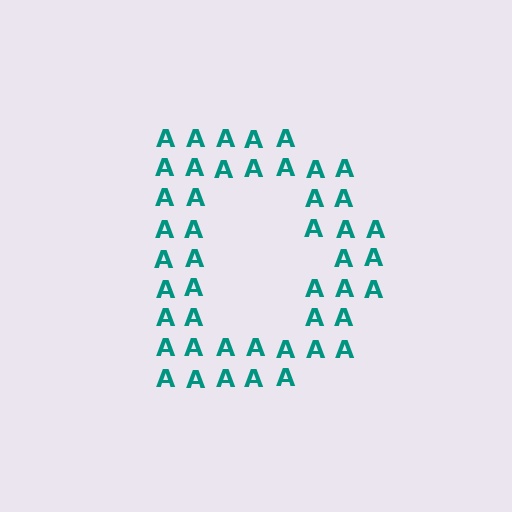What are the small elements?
The small elements are letter A's.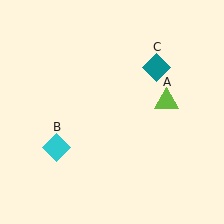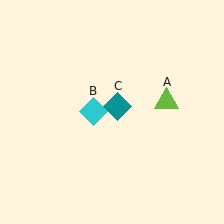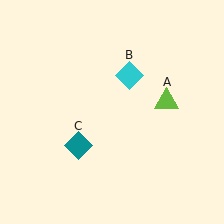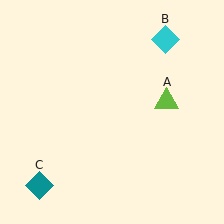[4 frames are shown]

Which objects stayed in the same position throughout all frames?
Lime triangle (object A) remained stationary.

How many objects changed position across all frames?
2 objects changed position: cyan diamond (object B), teal diamond (object C).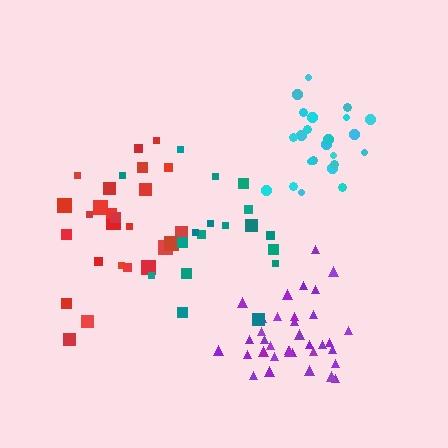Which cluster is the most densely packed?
Purple.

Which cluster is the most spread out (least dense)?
Teal.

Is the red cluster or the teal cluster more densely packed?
Red.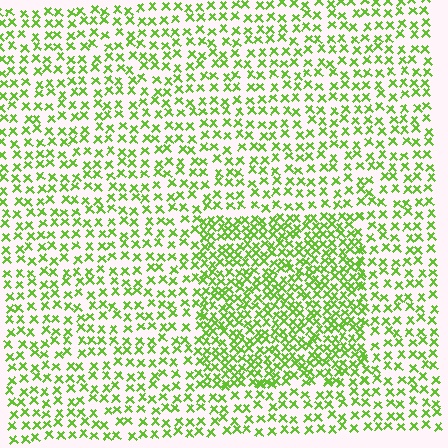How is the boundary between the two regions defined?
The boundary is defined by a change in element density (approximately 1.9x ratio). All elements are the same color, size, and shape.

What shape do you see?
I see a rectangle.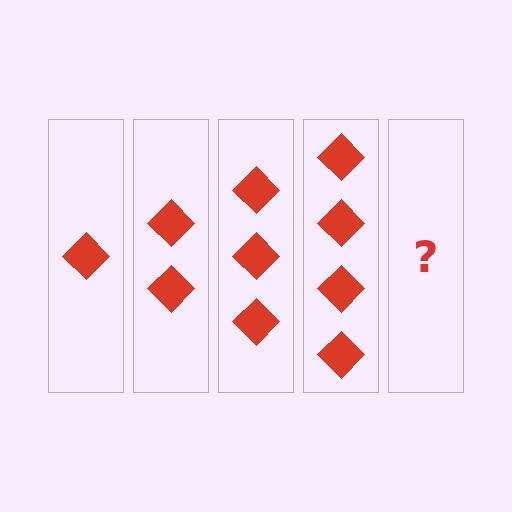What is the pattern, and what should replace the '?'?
The pattern is that each step adds one more diamond. The '?' should be 5 diamonds.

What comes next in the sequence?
The next element should be 5 diamonds.